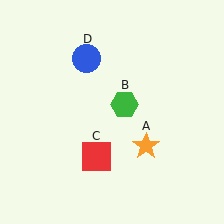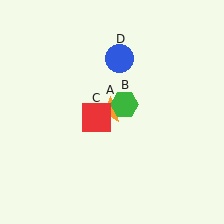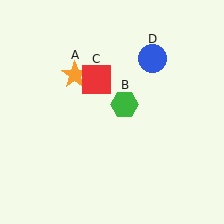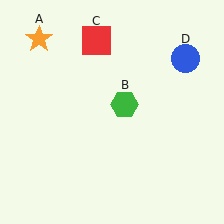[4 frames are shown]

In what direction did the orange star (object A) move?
The orange star (object A) moved up and to the left.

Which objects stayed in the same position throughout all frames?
Green hexagon (object B) remained stationary.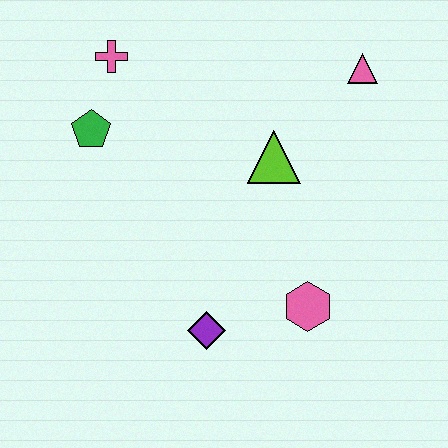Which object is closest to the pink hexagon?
The purple diamond is closest to the pink hexagon.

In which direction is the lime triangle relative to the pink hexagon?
The lime triangle is above the pink hexagon.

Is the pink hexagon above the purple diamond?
Yes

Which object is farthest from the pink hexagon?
The pink cross is farthest from the pink hexagon.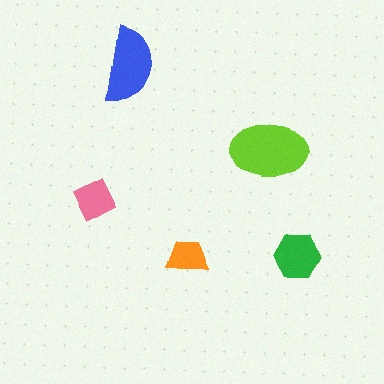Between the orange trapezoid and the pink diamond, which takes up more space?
The pink diamond.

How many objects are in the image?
There are 5 objects in the image.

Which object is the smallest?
The orange trapezoid.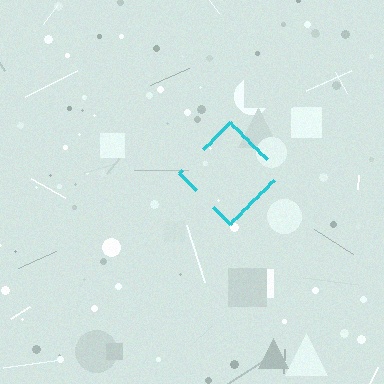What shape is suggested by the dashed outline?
The dashed outline suggests a diamond.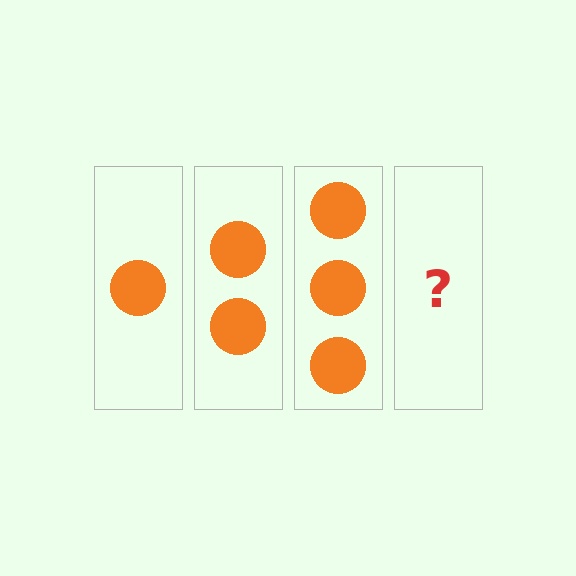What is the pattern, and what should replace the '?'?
The pattern is that each step adds one more circle. The '?' should be 4 circles.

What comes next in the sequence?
The next element should be 4 circles.